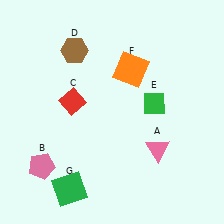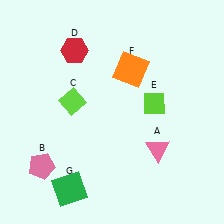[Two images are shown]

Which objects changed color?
C changed from red to lime. D changed from brown to red. E changed from green to lime.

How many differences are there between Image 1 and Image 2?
There are 3 differences between the two images.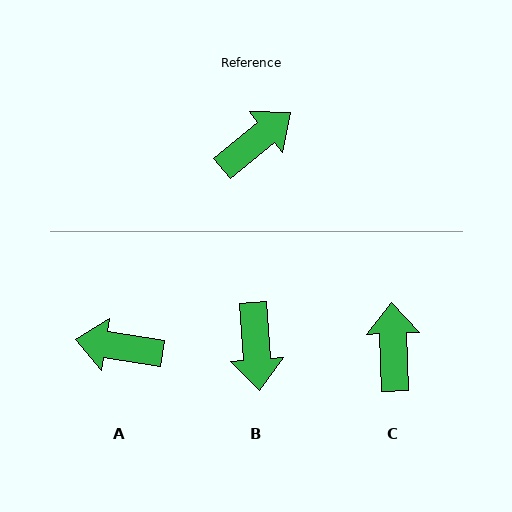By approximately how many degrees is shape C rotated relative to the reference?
Approximately 53 degrees counter-clockwise.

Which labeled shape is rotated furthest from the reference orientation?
A, about 132 degrees away.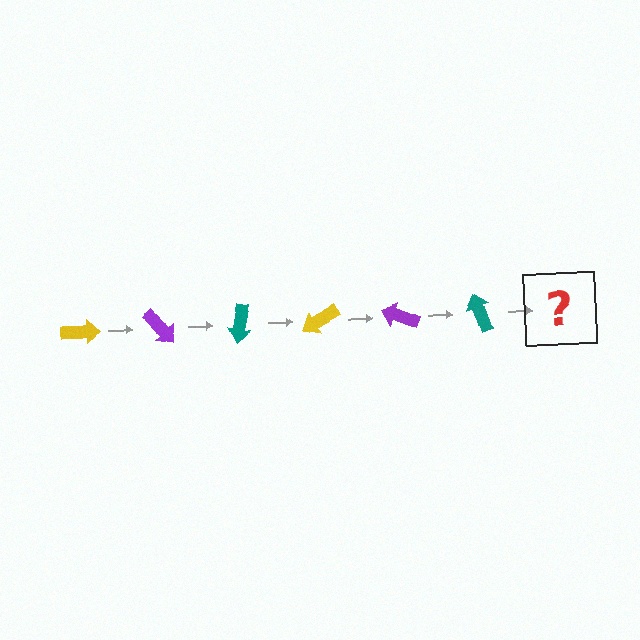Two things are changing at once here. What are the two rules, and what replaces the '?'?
The two rules are that it rotates 50 degrees each step and the color cycles through yellow, purple, and teal. The '?' should be a yellow arrow, rotated 300 degrees from the start.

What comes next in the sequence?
The next element should be a yellow arrow, rotated 300 degrees from the start.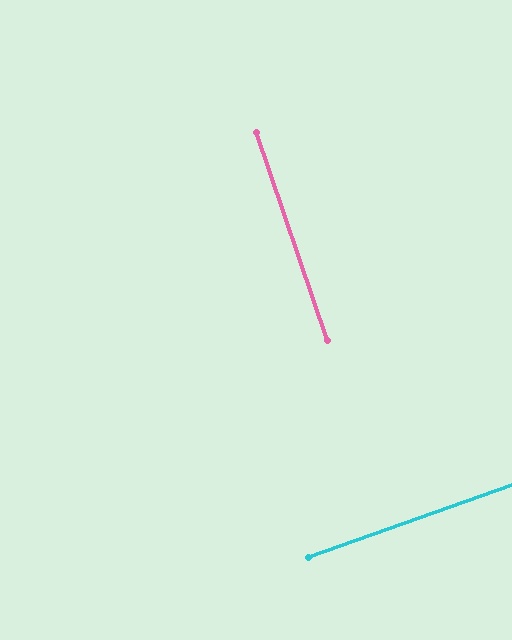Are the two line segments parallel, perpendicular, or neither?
Perpendicular — they meet at approximately 89°.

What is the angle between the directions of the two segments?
Approximately 89 degrees.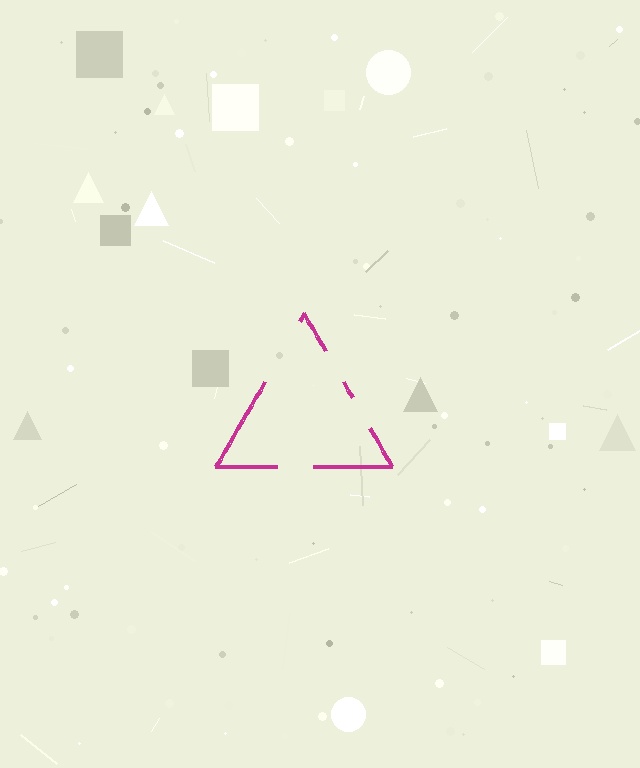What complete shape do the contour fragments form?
The contour fragments form a triangle.